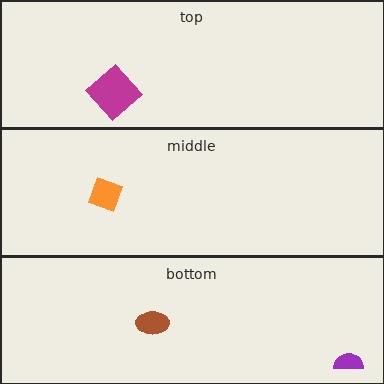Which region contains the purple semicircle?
The bottom region.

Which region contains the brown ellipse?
The bottom region.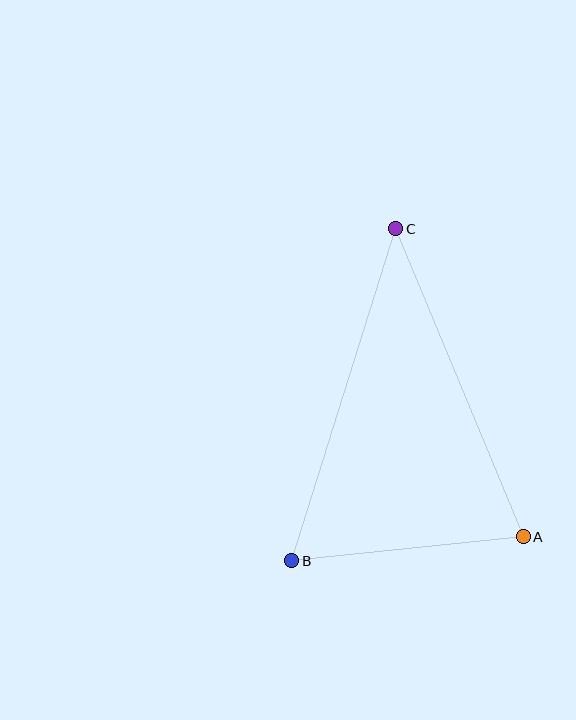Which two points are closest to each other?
Points A and B are closest to each other.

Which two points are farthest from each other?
Points B and C are farthest from each other.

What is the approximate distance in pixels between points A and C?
The distance between A and C is approximately 333 pixels.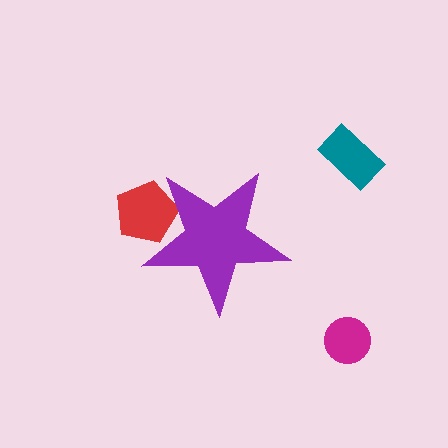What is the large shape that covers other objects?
A purple star.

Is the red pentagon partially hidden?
Yes, the red pentagon is partially hidden behind the purple star.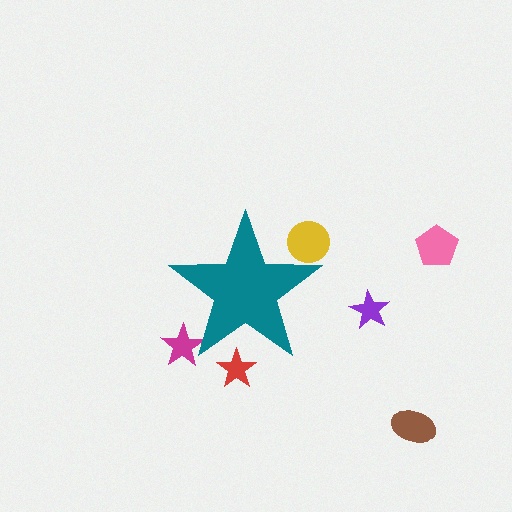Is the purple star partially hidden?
No, the purple star is fully visible.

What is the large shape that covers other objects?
A teal star.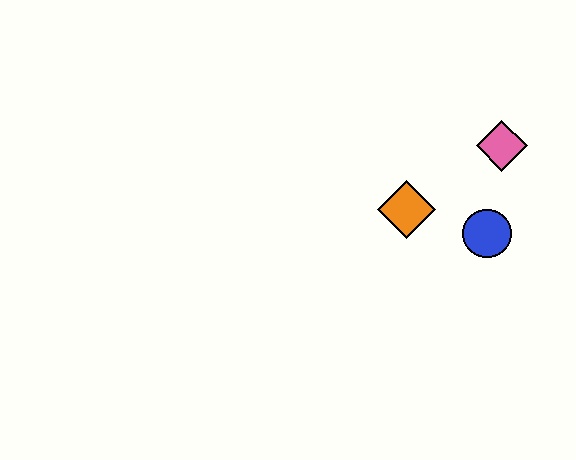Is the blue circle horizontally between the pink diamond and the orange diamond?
Yes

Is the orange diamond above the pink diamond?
No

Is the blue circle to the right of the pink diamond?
No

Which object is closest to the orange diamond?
The blue circle is closest to the orange diamond.